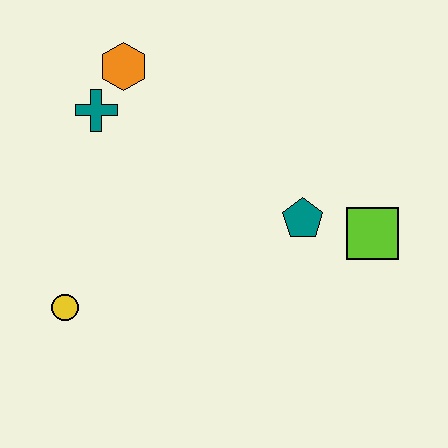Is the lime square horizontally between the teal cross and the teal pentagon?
No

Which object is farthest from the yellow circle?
The lime square is farthest from the yellow circle.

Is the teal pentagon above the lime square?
Yes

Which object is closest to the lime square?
The teal pentagon is closest to the lime square.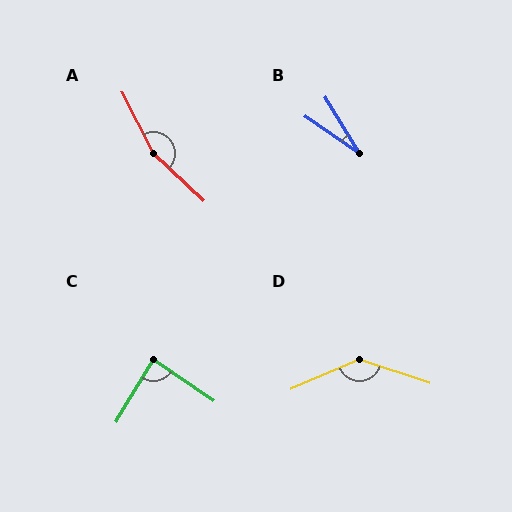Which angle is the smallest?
B, at approximately 24 degrees.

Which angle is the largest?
A, at approximately 161 degrees.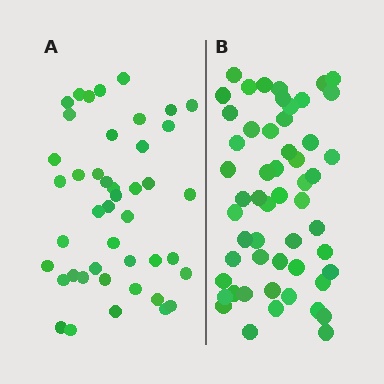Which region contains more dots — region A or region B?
Region B (the right region) has more dots.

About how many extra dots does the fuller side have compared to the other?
Region B has roughly 10 or so more dots than region A.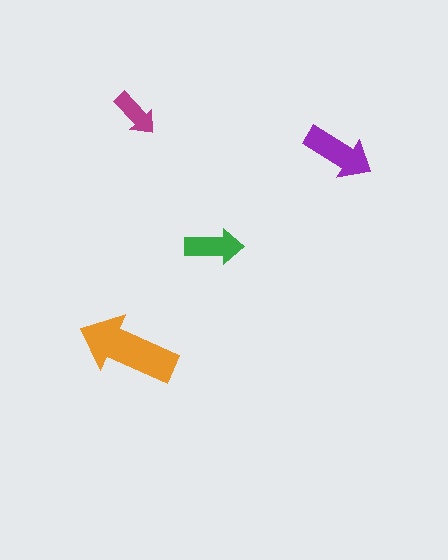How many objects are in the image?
There are 4 objects in the image.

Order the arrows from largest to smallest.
the orange one, the purple one, the green one, the magenta one.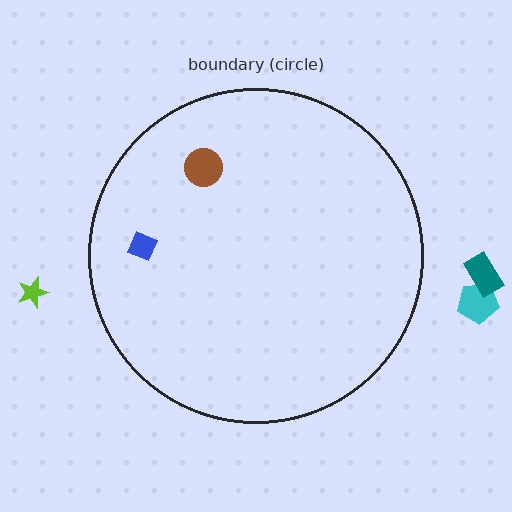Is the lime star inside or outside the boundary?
Outside.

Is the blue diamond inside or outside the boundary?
Inside.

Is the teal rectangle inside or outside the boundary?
Outside.